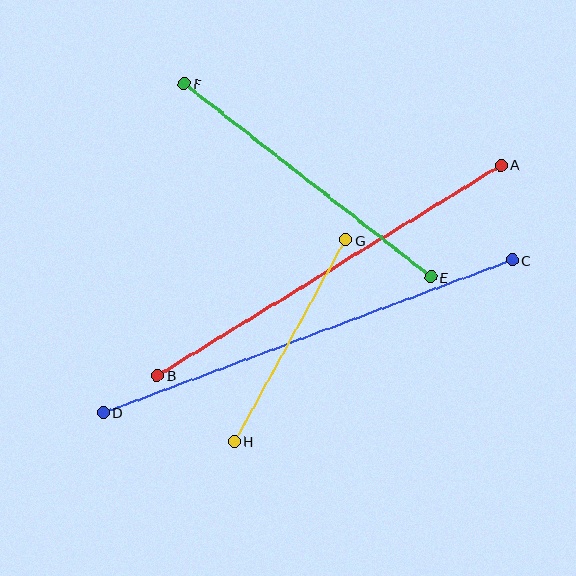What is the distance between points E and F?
The distance is approximately 313 pixels.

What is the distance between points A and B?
The distance is approximately 403 pixels.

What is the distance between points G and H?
The distance is approximately 230 pixels.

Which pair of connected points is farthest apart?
Points C and D are farthest apart.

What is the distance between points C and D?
The distance is approximately 436 pixels.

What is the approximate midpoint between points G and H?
The midpoint is at approximately (290, 341) pixels.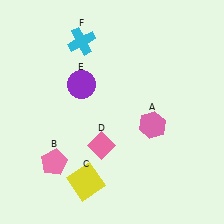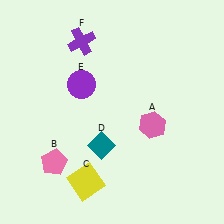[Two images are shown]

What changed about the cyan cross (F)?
In Image 1, F is cyan. In Image 2, it changed to purple.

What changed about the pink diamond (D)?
In Image 1, D is pink. In Image 2, it changed to teal.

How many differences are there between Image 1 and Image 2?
There are 2 differences between the two images.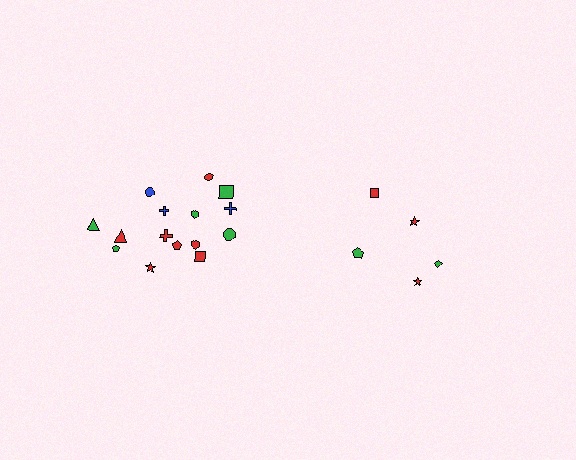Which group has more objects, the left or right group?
The left group.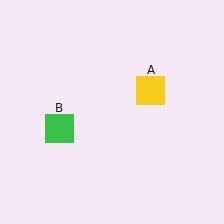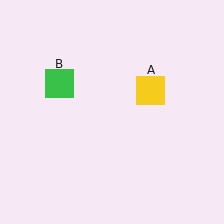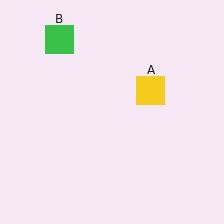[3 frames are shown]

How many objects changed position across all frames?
1 object changed position: green square (object B).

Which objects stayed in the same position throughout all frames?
Yellow square (object A) remained stationary.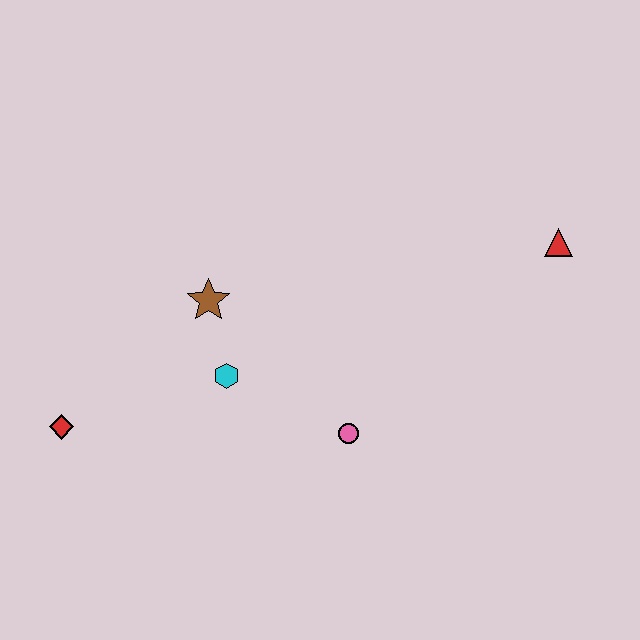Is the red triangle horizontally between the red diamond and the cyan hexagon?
No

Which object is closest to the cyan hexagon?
The brown star is closest to the cyan hexagon.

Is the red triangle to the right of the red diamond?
Yes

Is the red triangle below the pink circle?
No